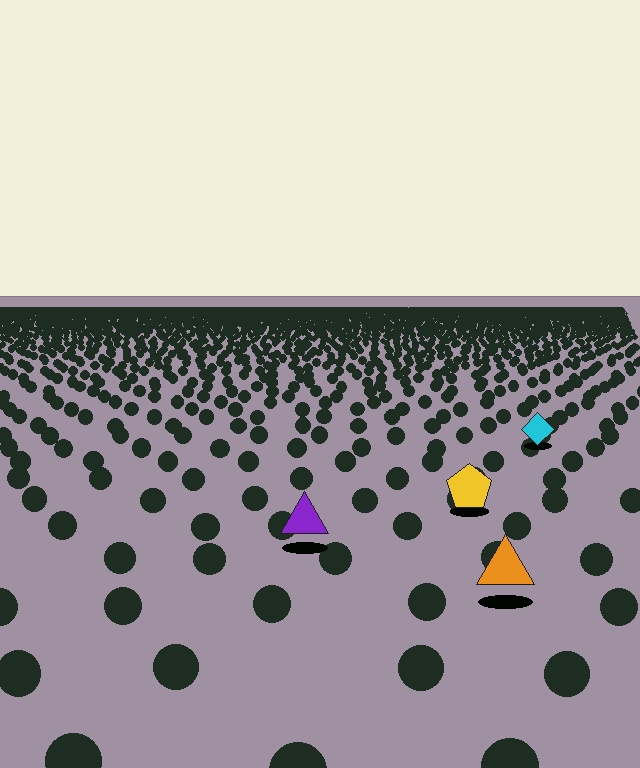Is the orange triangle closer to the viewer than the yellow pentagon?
Yes. The orange triangle is closer — you can tell from the texture gradient: the ground texture is coarser near it.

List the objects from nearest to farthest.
From nearest to farthest: the orange triangle, the purple triangle, the yellow pentagon, the cyan diamond.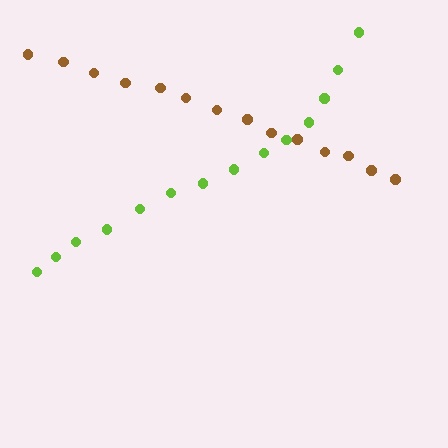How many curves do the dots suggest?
There are 2 distinct paths.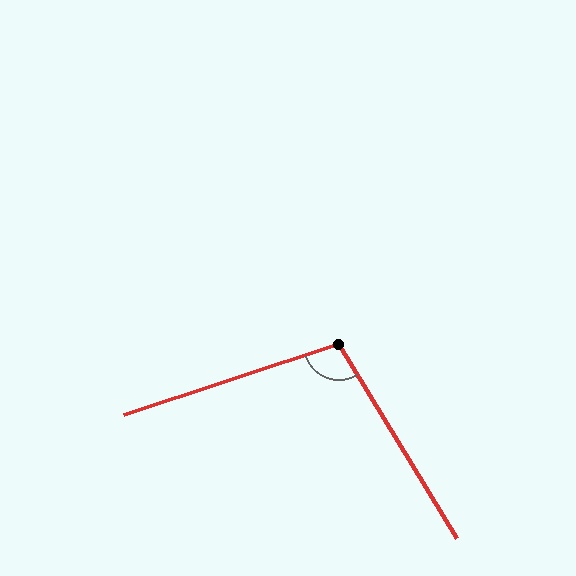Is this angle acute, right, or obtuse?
It is obtuse.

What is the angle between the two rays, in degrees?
Approximately 103 degrees.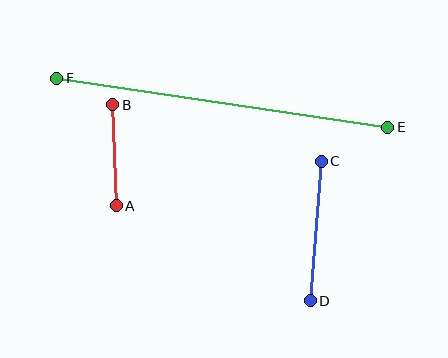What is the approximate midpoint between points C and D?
The midpoint is at approximately (316, 231) pixels.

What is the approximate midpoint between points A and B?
The midpoint is at approximately (114, 155) pixels.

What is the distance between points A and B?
The distance is approximately 101 pixels.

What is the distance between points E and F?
The distance is approximately 334 pixels.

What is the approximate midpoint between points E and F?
The midpoint is at approximately (222, 103) pixels.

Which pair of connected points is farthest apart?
Points E and F are farthest apart.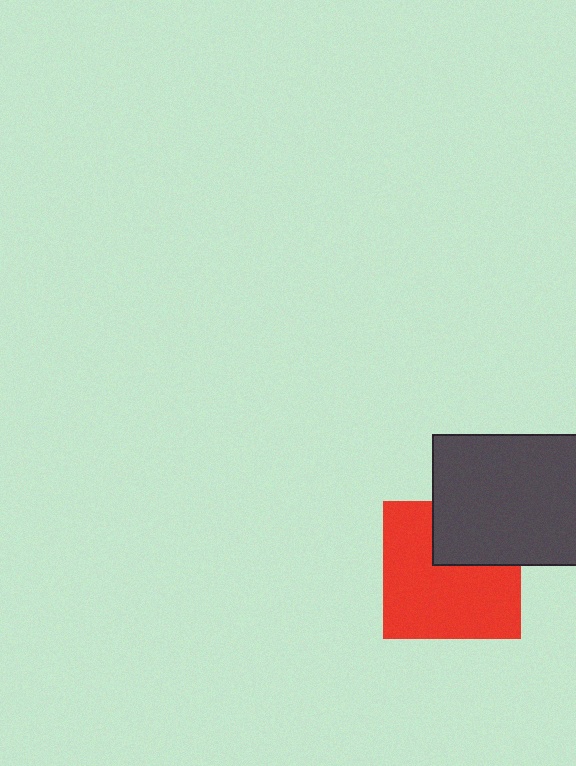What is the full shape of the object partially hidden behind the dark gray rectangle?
The partially hidden object is a red square.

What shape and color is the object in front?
The object in front is a dark gray rectangle.